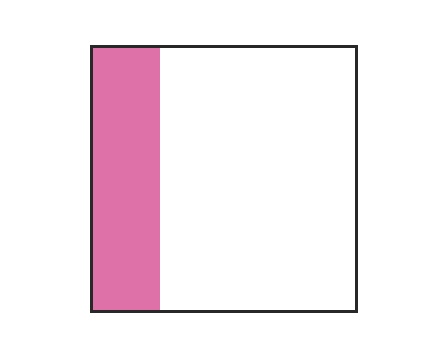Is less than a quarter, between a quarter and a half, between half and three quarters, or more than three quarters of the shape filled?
Between a quarter and a half.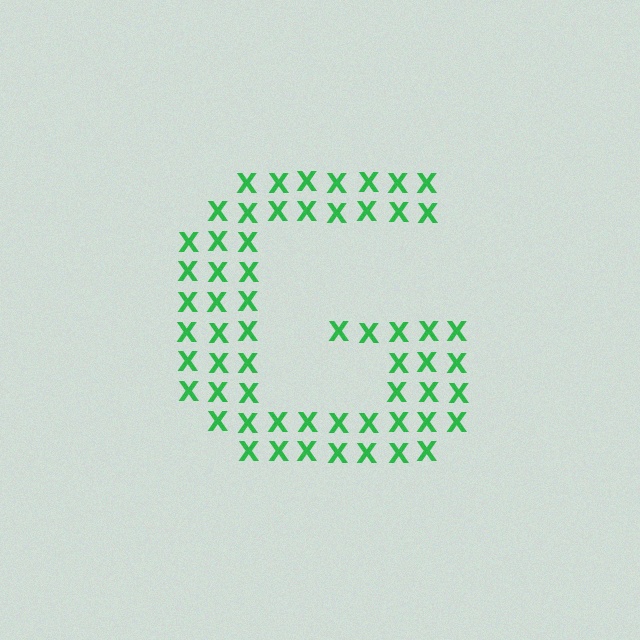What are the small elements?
The small elements are letter X's.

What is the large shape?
The large shape is the letter G.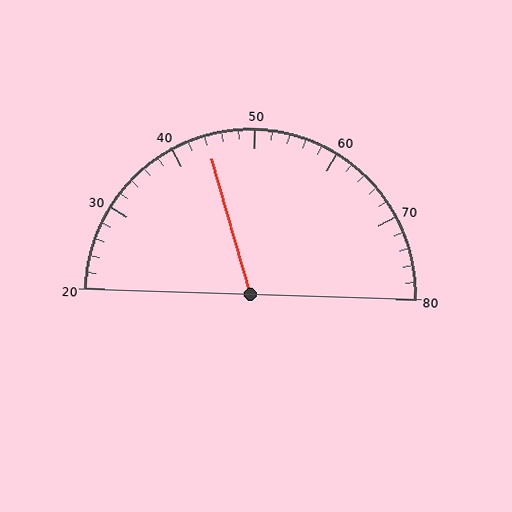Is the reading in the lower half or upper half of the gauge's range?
The reading is in the lower half of the range (20 to 80).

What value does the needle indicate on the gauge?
The needle indicates approximately 44.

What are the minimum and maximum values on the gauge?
The gauge ranges from 20 to 80.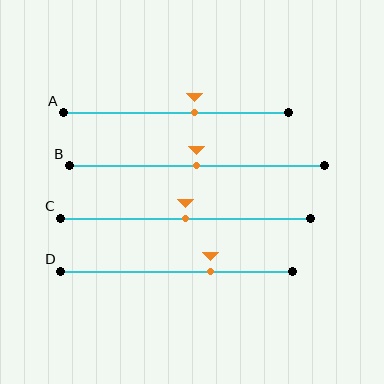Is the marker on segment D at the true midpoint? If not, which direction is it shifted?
No, the marker on segment D is shifted to the right by about 15% of the segment length.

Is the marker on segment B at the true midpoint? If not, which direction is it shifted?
Yes, the marker on segment B is at the true midpoint.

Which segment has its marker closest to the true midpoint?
Segment B has its marker closest to the true midpoint.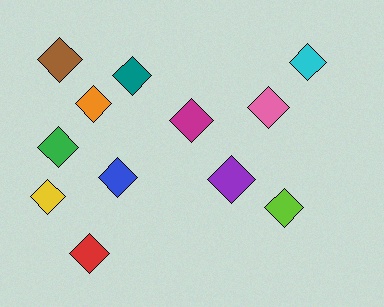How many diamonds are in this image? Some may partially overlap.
There are 12 diamonds.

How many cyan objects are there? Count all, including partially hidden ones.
There is 1 cyan object.